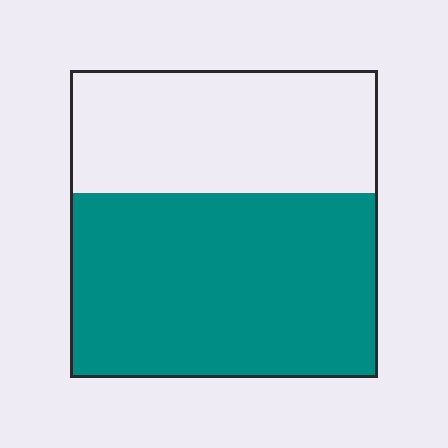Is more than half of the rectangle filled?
Yes.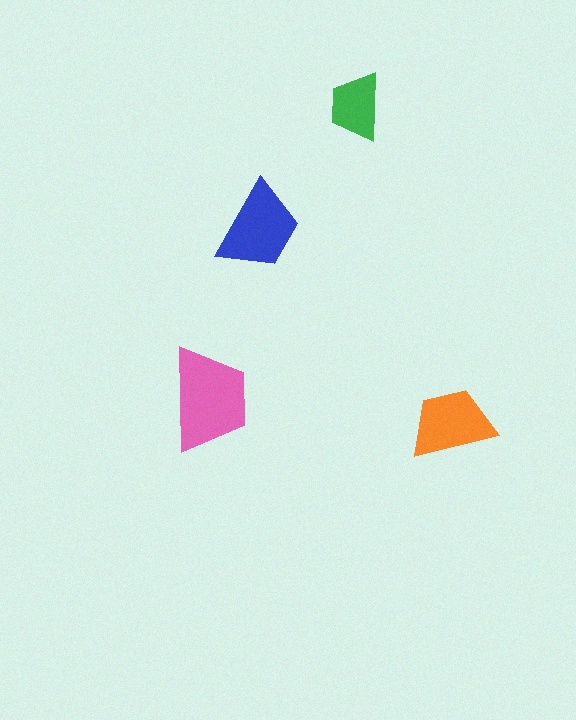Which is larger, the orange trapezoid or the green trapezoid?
The orange one.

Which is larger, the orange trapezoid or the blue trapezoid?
The blue one.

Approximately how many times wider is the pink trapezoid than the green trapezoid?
About 1.5 times wider.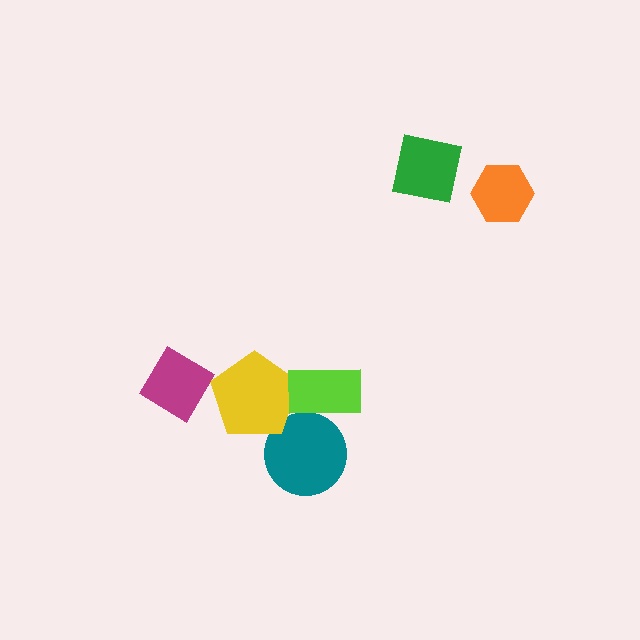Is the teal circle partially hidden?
Yes, it is partially covered by another shape.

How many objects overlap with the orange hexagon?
0 objects overlap with the orange hexagon.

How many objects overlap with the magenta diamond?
0 objects overlap with the magenta diamond.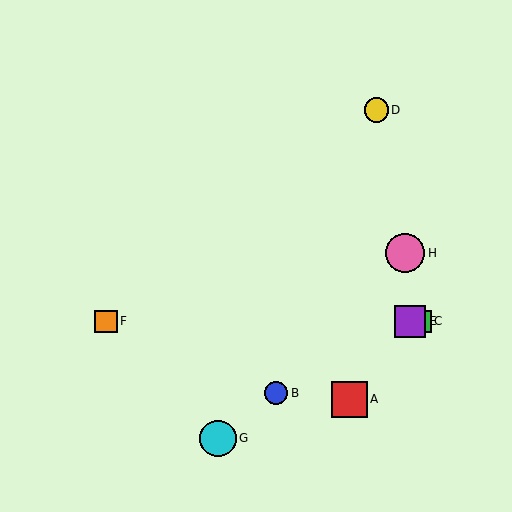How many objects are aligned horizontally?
3 objects (C, E, F) are aligned horizontally.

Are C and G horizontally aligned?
No, C is at y≈321 and G is at y≈438.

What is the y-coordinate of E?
Object E is at y≈321.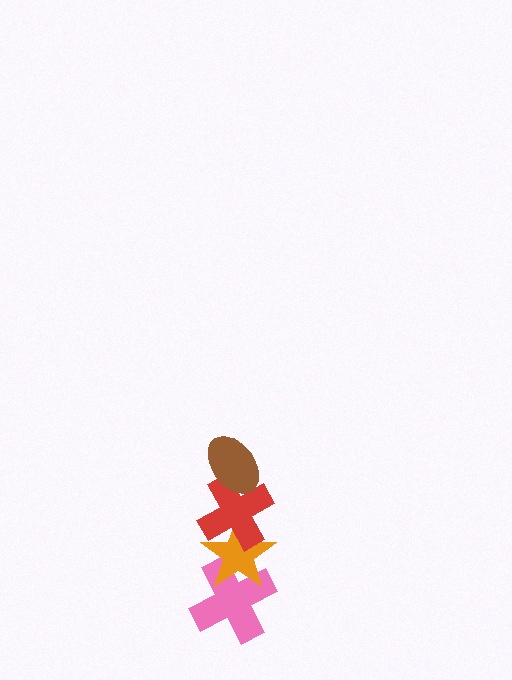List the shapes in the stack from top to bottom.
From top to bottom: the brown ellipse, the red cross, the orange star, the pink cross.